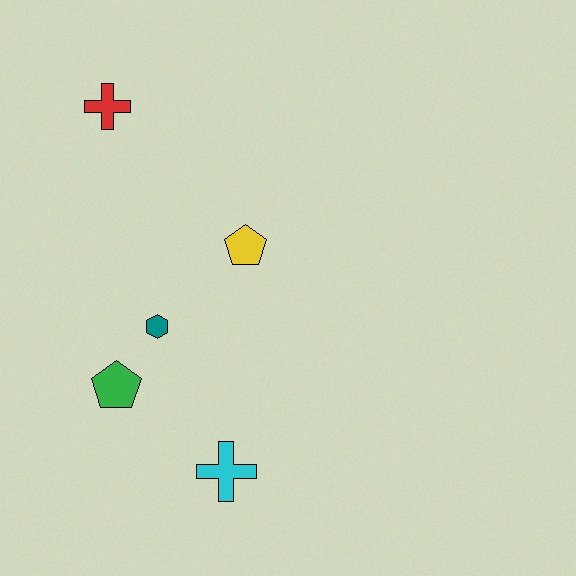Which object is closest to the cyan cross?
The green pentagon is closest to the cyan cross.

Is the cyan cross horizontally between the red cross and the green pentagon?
No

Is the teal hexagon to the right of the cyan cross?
No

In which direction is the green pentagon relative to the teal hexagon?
The green pentagon is below the teal hexagon.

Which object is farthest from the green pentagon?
The red cross is farthest from the green pentagon.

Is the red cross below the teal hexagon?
No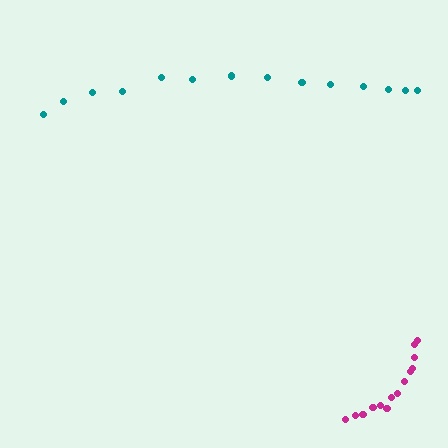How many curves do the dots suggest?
There are 2 distinct paths.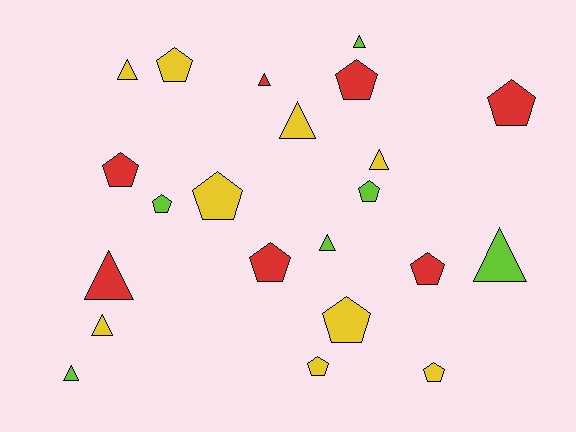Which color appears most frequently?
Yellow, with 9 objects.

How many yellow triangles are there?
There are 4 yellow triangles.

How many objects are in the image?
There are 22 objects.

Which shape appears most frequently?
Pentagon, with 12 objects.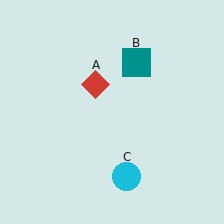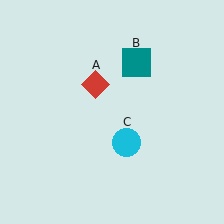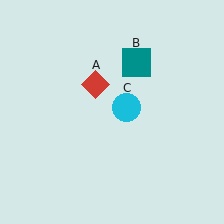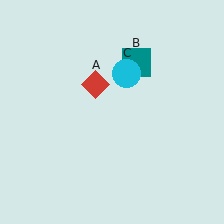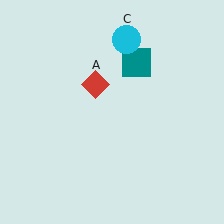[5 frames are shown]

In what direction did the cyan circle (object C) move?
The cyan circle (object C) moved up.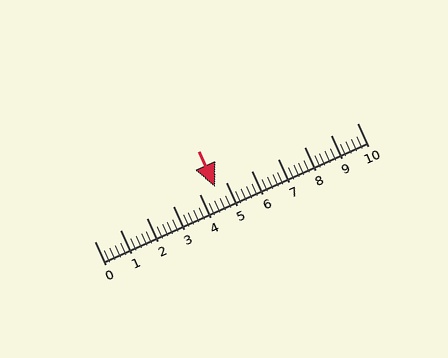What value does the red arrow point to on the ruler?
The red arrow points to approximately 4.6.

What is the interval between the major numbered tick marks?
The major tick marks are spaced 1 units apart.